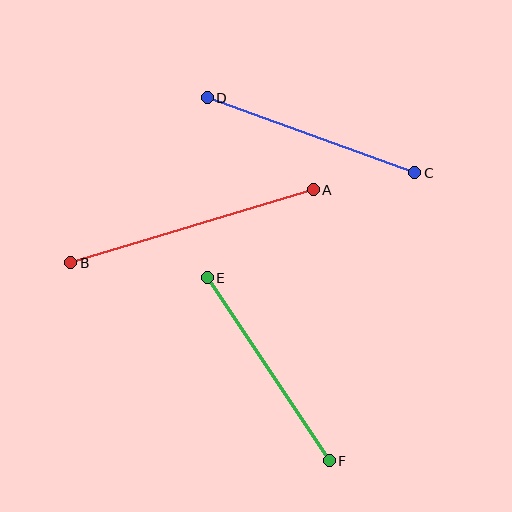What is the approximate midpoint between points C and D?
The midpoint is at approximately (311, 135) pixels.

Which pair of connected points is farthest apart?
Points A and B are farthest apart.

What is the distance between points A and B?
The distance is approximately 253 pixels.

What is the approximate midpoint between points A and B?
The midpoint is at approximately (192, 226) pixels.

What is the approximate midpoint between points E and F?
The midpoint is at approximately (268, 369) pixels.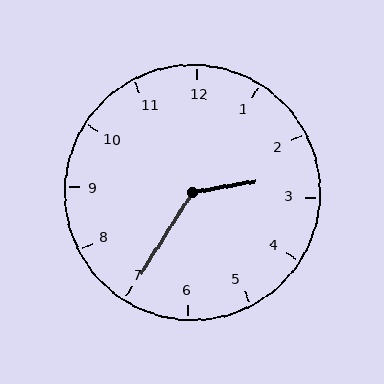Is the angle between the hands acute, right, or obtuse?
It is obtuse.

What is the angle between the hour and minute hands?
Approximately 132 degrees.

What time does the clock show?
2:35.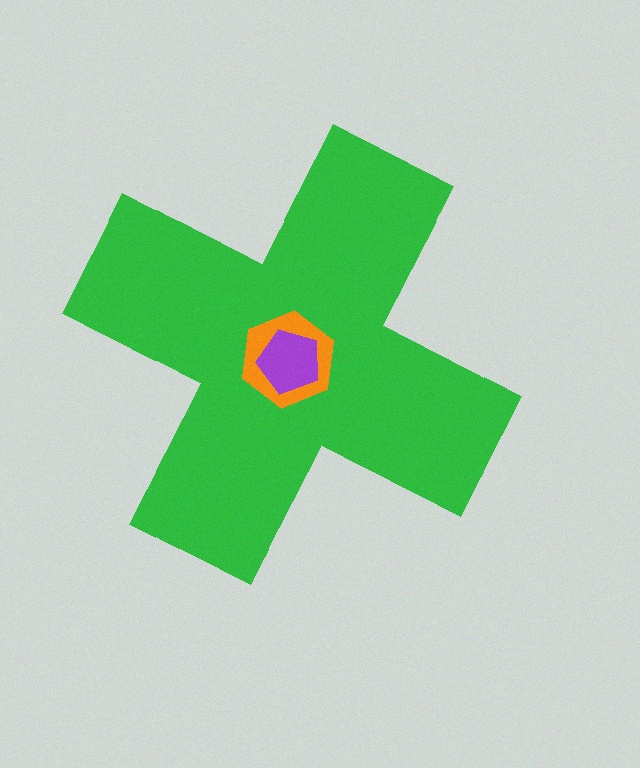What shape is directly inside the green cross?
The orange hexagon.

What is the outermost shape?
The green cross.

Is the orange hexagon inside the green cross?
Yes.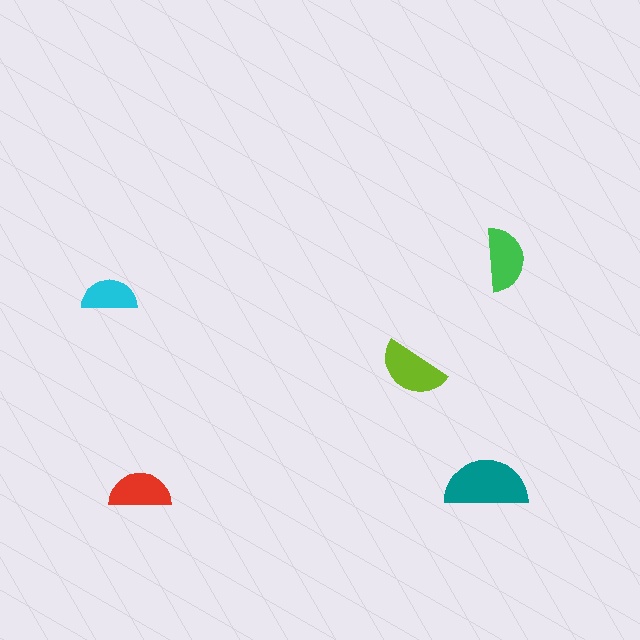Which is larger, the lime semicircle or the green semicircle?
The lime one.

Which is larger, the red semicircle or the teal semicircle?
The teal one.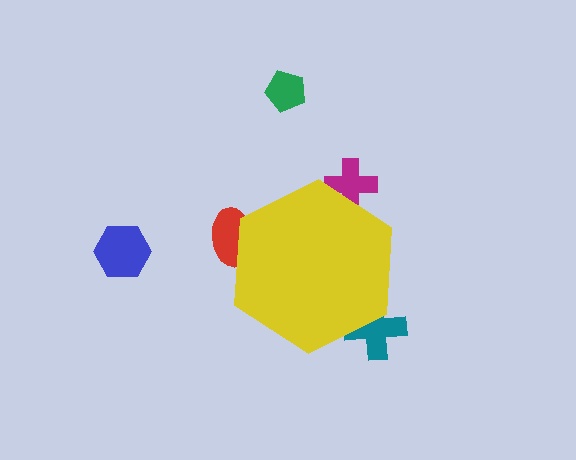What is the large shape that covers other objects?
A yellow hexagon.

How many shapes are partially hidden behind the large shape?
3 shapes are partially hidden.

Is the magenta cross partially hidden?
Yes, the magenta cross is partially hidden behind the yellow hexagon.